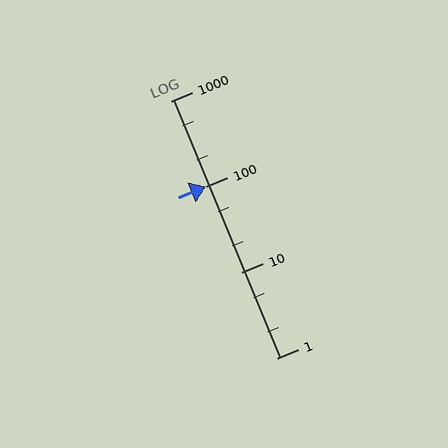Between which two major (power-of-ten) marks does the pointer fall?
The pointer is between 100 and 1000.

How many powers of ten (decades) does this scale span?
The scale spans 3 decades, from 1 to 1000.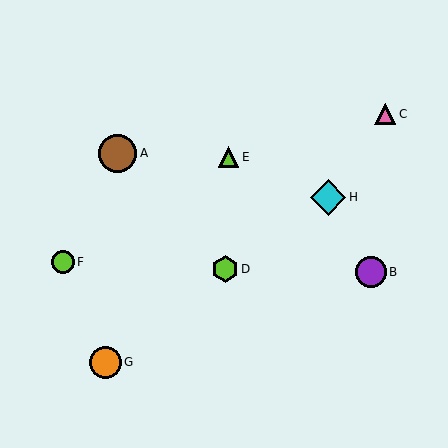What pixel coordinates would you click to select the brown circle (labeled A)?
Click at (117, 153) to select the brown circle A.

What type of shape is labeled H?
Shape H is a cyan diamond.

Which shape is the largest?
The brown circle (labeled A) is the largest.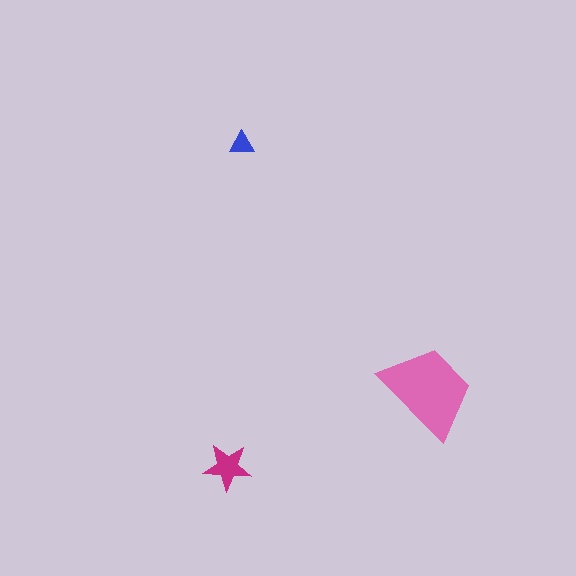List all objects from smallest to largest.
The blue triangle, the magenta star, the pink trapezoid.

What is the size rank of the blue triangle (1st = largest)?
3rd.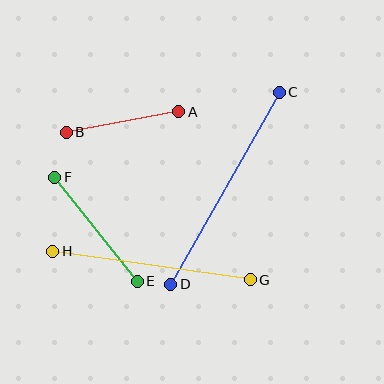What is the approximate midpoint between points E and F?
The midpoint is at approximately (96, 229) pixels.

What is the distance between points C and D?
The distance is approximately 221 pixels.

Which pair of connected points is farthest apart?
Points C and D are farthest apart.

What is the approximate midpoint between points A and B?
The midpoint is at approximately (122, 122) pixels.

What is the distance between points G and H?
The distance is approximately 199 pixels.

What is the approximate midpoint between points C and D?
The midpoint is at approximately (225, 188) pixels.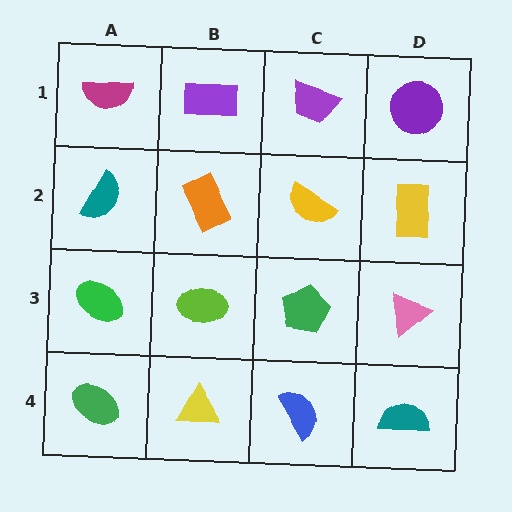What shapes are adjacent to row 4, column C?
A green pentagon (row 3, column C), a yellow triangle (row 4, column B), a teal semicircle (row 4, column D).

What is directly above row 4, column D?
A pink triangle.